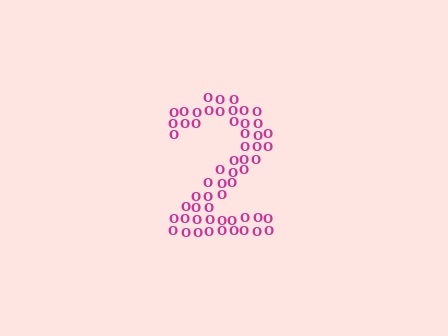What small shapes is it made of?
It is made of small letter O's.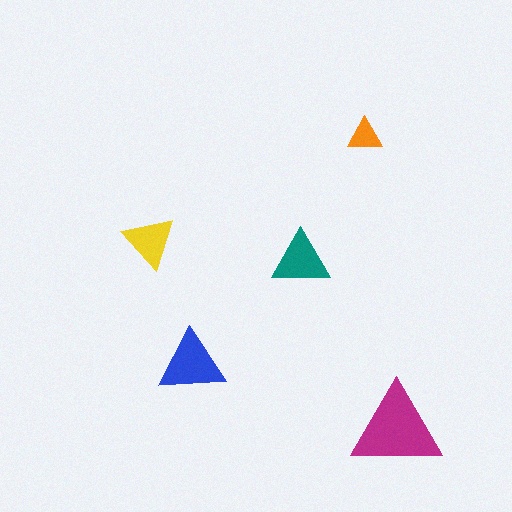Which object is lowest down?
The magenta triangle is bottommost.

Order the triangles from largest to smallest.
the magenta one, the blue one, the teal one, the yellow one, the orange one.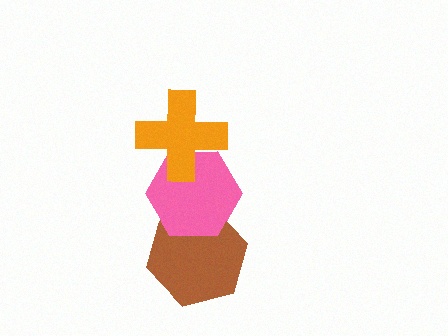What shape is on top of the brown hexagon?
The pink hexagon is on top of the brown hexagon.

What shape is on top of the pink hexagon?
The orange cross is on top of the pink hexagon.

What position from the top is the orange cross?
The orange cross is 1st from the top.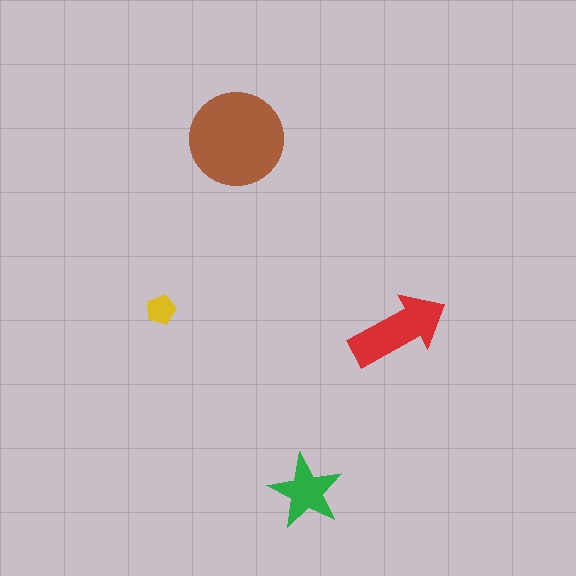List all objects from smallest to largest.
The yellow pentagon, the green star, the red arrow, the brown circle.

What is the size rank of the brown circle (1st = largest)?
1st.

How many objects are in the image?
There are 4 objects in the image.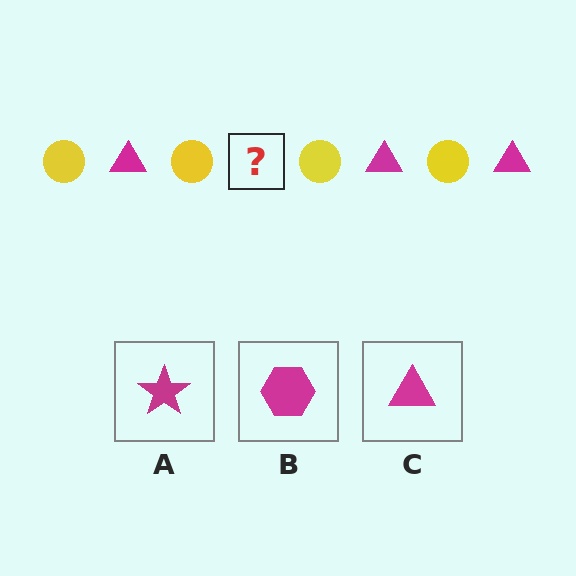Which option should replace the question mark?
Option C.